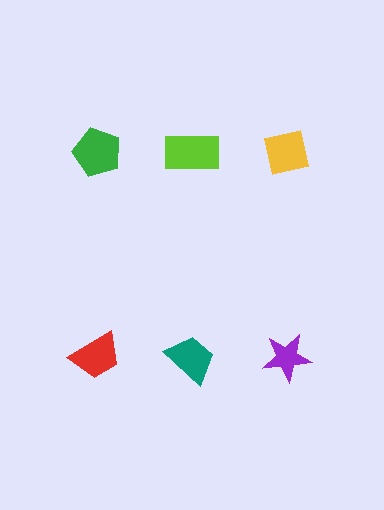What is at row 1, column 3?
A yellow square.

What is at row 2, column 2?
A teal trapezoid.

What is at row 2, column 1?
A red trapezoid.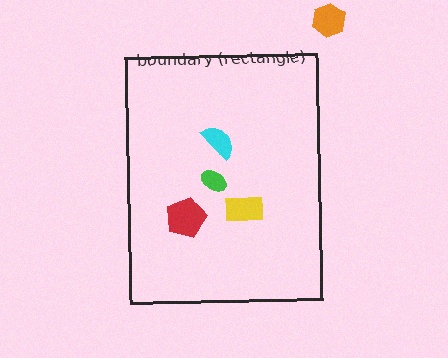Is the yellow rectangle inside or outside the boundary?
Inside.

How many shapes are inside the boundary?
4 inside, 1 outside.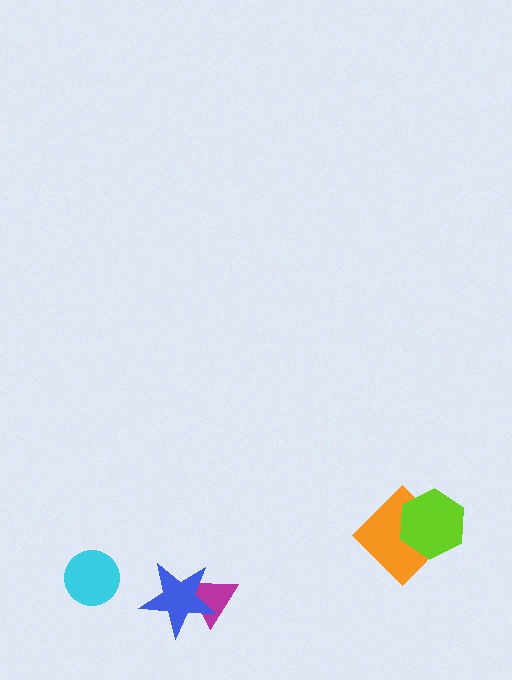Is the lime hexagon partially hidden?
No, no other shape covers it.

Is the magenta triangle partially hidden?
Yes, it is partially covered by another shape.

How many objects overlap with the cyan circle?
0 objects overlap with the cyan circle.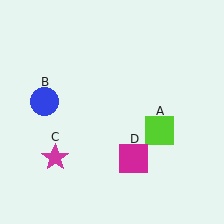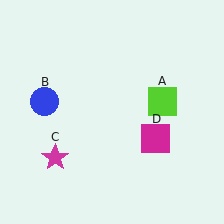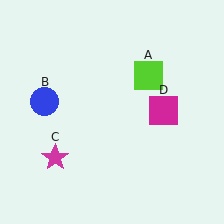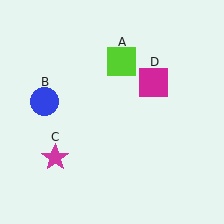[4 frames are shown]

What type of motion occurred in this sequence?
The lime square (object A), magenta square (object D) rotated counterclockwise around the center of the scene.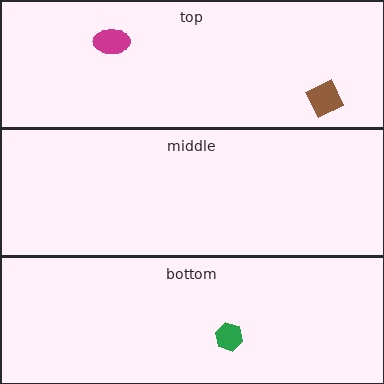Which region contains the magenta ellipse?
The top region.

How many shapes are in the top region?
2.